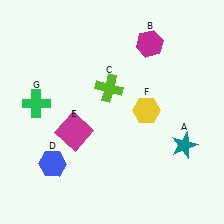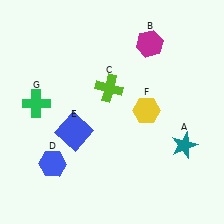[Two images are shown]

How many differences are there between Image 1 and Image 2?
There is 1 difference between the two images.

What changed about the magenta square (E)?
In Image 1, E is magenta. In Image 2, it changed to blue.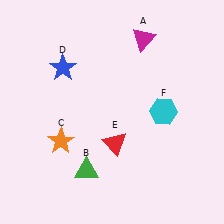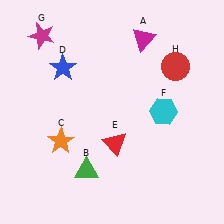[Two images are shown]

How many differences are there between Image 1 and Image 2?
There are 2 differences between the two images.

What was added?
A magenta star (G), a red circle (H) were added in Image 2.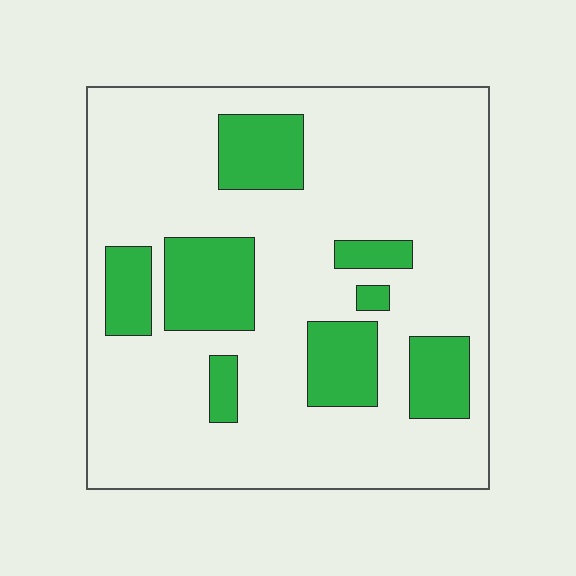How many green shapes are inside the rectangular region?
8.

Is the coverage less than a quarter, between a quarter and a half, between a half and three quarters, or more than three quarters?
Less than a quarter.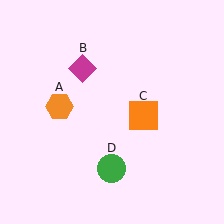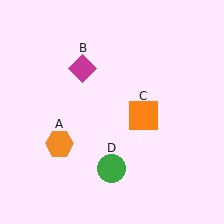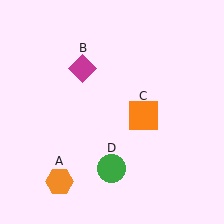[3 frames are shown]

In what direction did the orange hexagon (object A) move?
The orange hexagon (object A) moved down.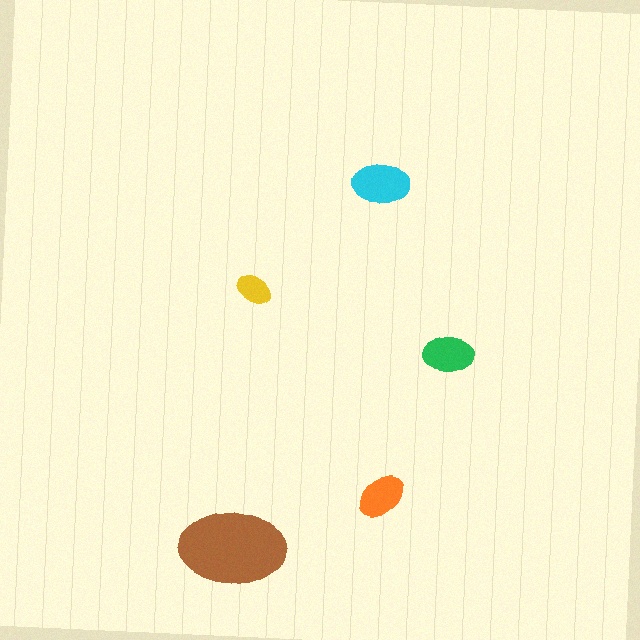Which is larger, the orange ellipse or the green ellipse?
The green one.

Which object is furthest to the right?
The green ellipse is rightmost.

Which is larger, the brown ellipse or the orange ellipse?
The brown one.